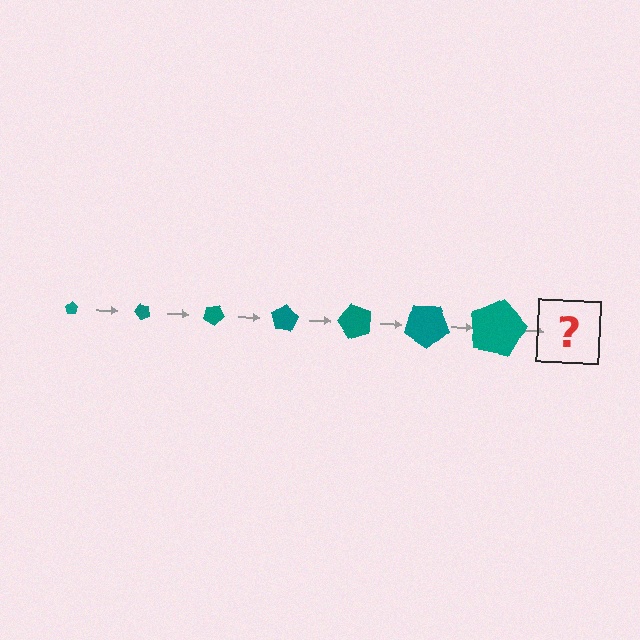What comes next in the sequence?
The next element should be a pentagon, larger than the previous one and rotated 350 degrees from the start.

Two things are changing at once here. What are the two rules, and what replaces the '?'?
The two rules are that the pentagon grows larger each step and it rotates 50 degrees each step. The '?' should be a pentagon, larger than the previous one and rotated 350 degrees from the start.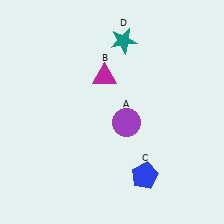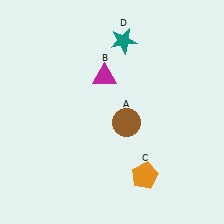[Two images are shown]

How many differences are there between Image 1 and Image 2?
There are 2 differences between the two images.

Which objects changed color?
A changed from purple to brown. C changed from blue to orange.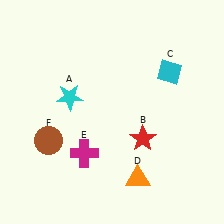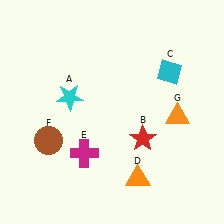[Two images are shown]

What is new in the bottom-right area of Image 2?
An orange triangle (G) was added in the bottom-right area of Image 2.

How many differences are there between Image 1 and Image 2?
There is 1 difference between the two images.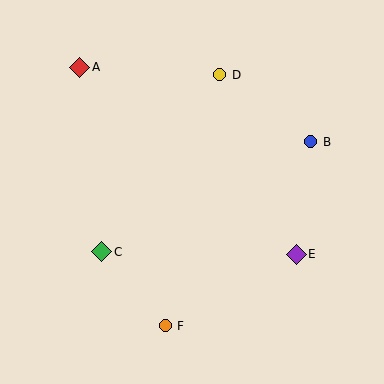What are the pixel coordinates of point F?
Point F is at (165, 326).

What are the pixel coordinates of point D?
Point D is at (220, 75).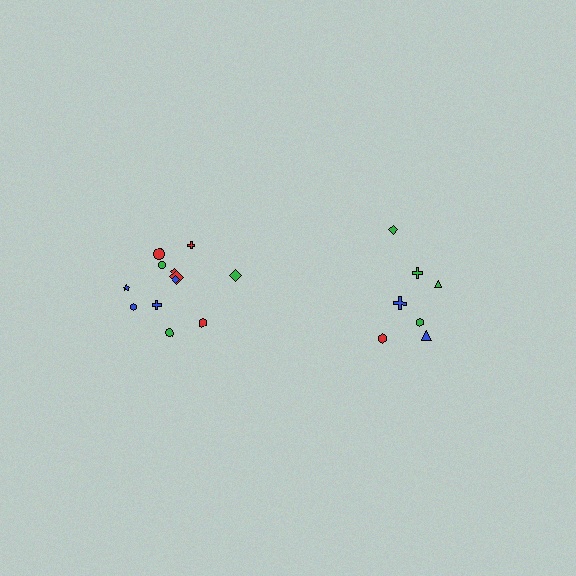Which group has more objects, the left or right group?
The left group.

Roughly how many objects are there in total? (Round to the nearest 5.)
Roughly 20 objects in total.